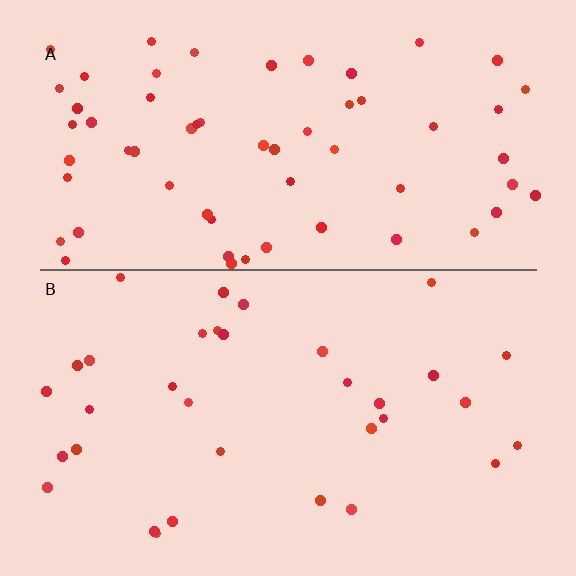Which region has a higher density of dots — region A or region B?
A (the top).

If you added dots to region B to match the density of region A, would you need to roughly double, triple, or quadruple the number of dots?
Approximately double.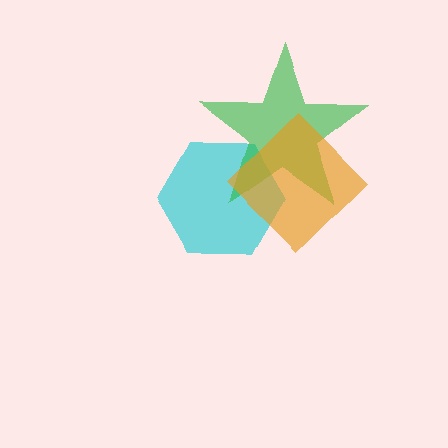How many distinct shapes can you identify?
There are 3 distinct shapes: a cyan hexagon, a green star, an orange diamond.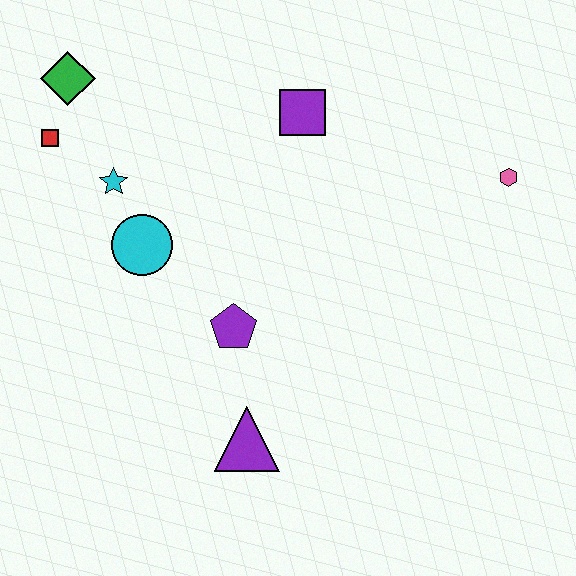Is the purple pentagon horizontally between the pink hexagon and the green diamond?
Yes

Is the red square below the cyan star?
No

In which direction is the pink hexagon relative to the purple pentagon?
The pink hexagon is to the right of the purple pentagon.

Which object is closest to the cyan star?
The cyan circle is closest to the cyan star.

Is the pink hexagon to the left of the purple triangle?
No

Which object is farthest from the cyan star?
The pink hexagon is farthest from the cyan star.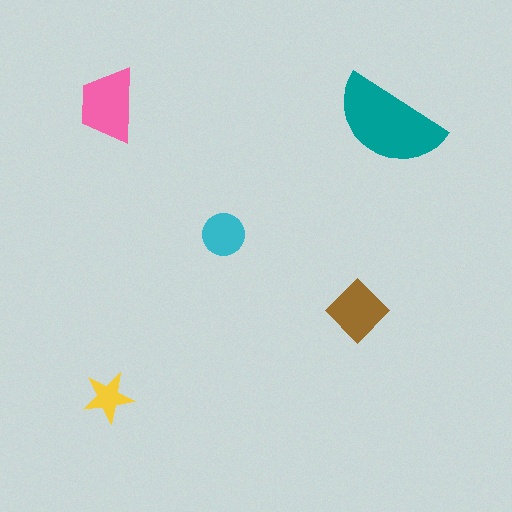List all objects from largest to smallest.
The teal semicircle, the pink trapezoid, the brown diamond, the cyan circle, the yellow star.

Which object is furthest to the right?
The teal semicircle is rightmost.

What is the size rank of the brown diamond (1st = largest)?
3rd.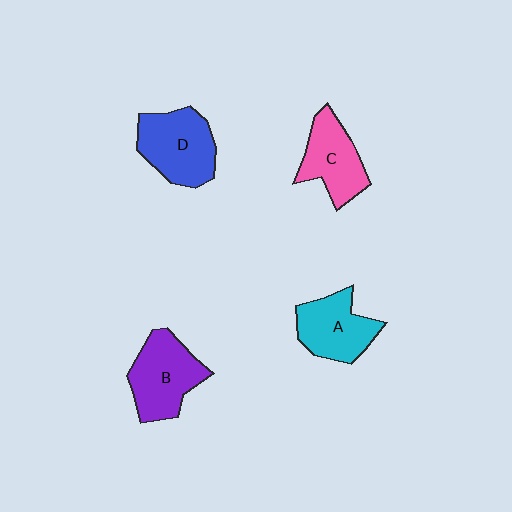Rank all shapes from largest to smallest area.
From largest to smallest: D (blue), B (purple), A (cyan), C (pink).